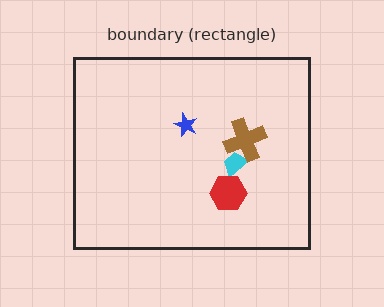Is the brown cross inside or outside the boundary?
Inside.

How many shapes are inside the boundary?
4 inside, 0 outside.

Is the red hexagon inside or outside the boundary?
Inside.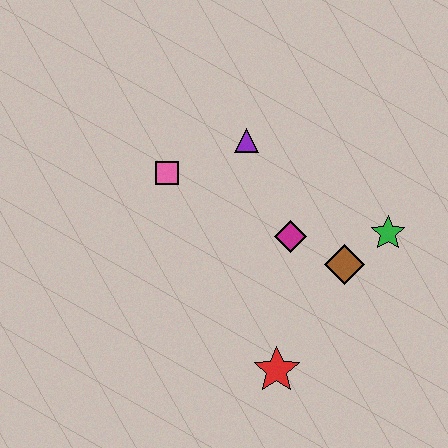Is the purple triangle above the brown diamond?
Yes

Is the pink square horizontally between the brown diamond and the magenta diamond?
No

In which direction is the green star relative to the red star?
The green star is above the red star.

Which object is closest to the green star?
The brown diamond is closest to the green star.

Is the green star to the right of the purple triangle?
Yes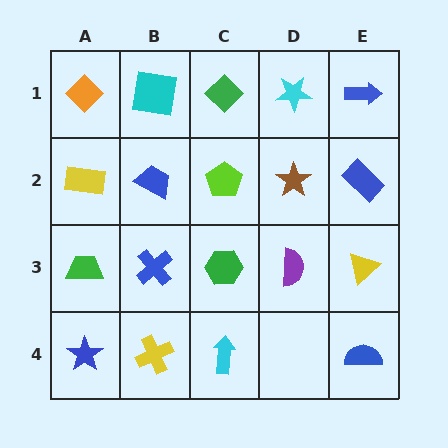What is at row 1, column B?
A cyan square.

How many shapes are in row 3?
5 shapes.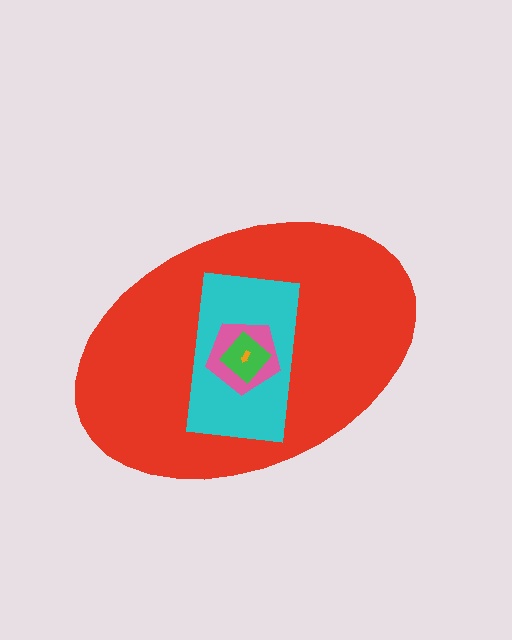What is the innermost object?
The orange arrow.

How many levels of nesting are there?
5.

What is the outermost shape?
The red ellipse.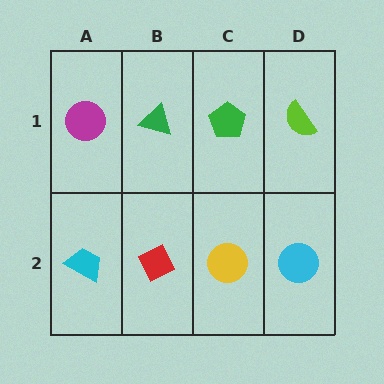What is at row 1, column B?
A green triangle.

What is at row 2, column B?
A red diamond.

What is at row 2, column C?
A yellow circle.